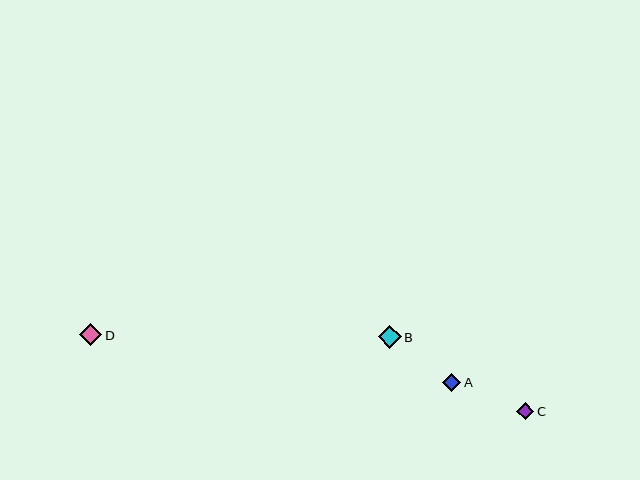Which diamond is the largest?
Diamond B is the largest with a size of approximately 23 pixels.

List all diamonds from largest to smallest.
From largest to smallest: B, D, A, C.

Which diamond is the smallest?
Diamond C is the smallest with a size of approximately 17 pixels.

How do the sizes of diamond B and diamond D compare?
Diamond B and diamond D are approximately the same size.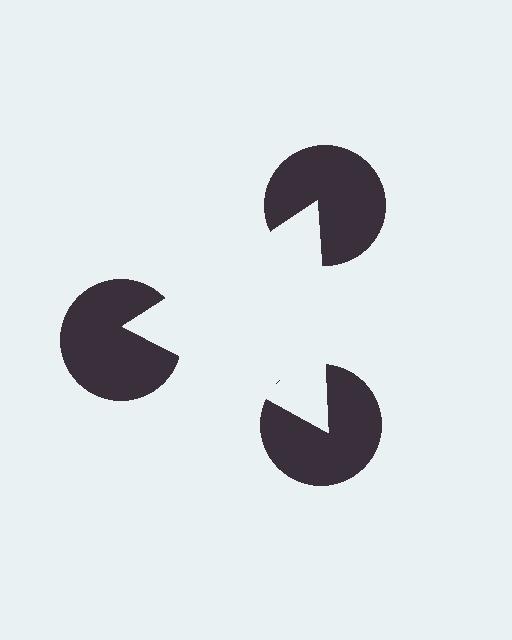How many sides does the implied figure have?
3 sides.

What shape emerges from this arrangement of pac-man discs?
An illusory triangle — its edges are inferred from the aligned wedge cuts in the pac-man discs, not physically drawn.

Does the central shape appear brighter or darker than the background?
It typically appears slightly brighter than the background, even though no actual brightness change is drawn.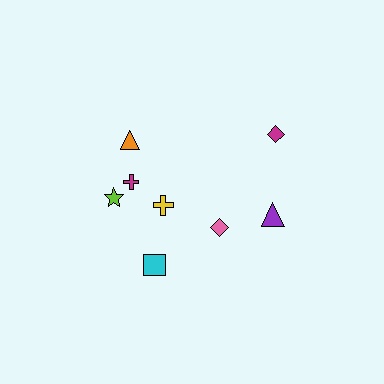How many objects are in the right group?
There are 3 objects.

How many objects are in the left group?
There are 5 objects.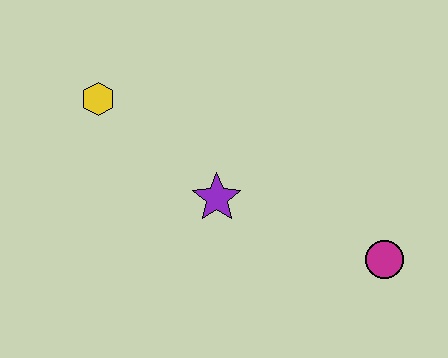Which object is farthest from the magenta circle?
The yellow hexagon is farthest from the magenta circle.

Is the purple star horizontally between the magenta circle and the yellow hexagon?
Yes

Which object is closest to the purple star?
The yellow hexagon is closest to the purple star.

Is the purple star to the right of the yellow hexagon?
Yes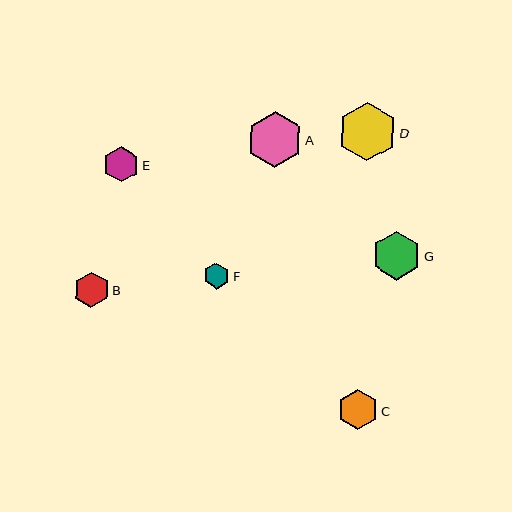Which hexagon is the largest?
Hexagon D is the largest with a size of approximately 58 pixels.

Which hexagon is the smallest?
Hexagon F is the smallest with a size of approximately 26 pixels.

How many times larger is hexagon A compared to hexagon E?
Hexagon A is approximately 1.6 times the size of hexagon E.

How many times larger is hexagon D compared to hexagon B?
Hexagon D is approximately 1.7 times the size of hexagon B.